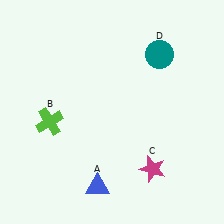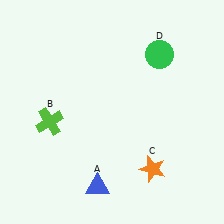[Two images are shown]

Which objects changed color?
C changed from magenta to orange. D changed from teal to green.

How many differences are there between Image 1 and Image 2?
There are 2 differences between the two images.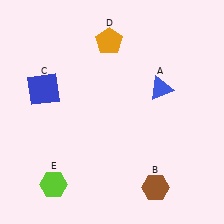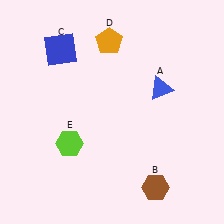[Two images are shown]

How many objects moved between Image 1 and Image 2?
2 objects moved between the two images.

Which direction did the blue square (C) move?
The blue square (C) moved up.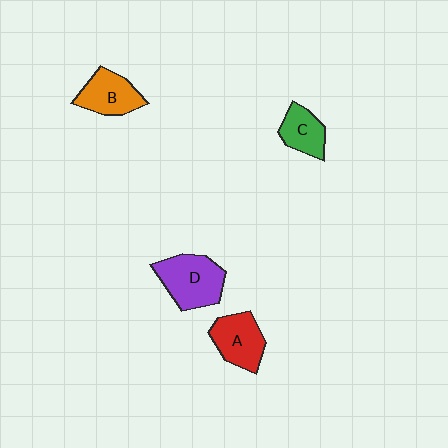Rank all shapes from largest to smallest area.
From largest to smallest: D (purple), A (red), B (orange), C (green).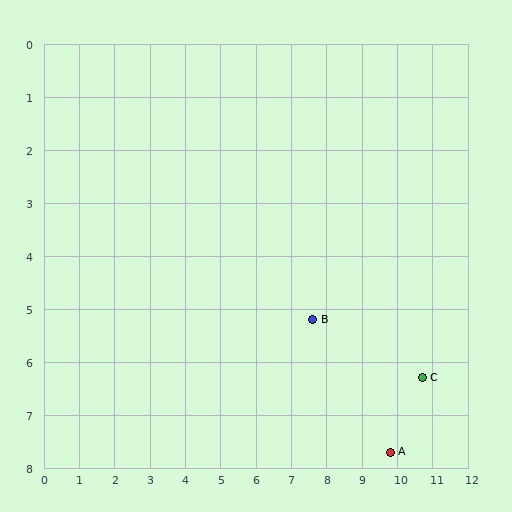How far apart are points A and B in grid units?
Points A and B are about 3.3 grid units apart.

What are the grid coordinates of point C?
Point C is at approximately (10.7, 6.3).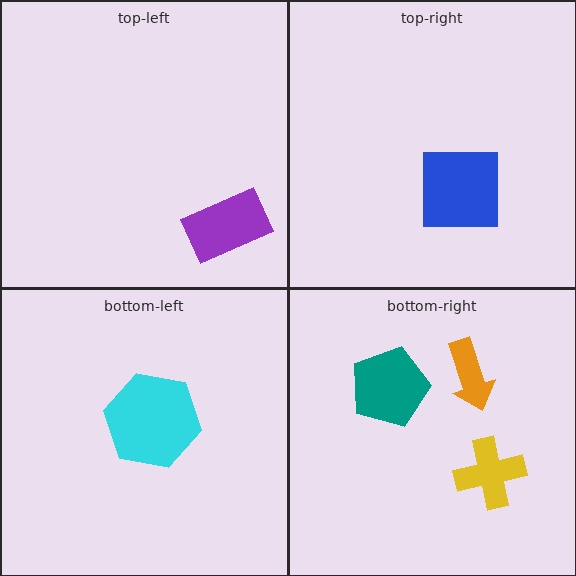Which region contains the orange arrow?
The bottom-right region.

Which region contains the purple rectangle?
The top-left region.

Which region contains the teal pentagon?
The bottom-right region.